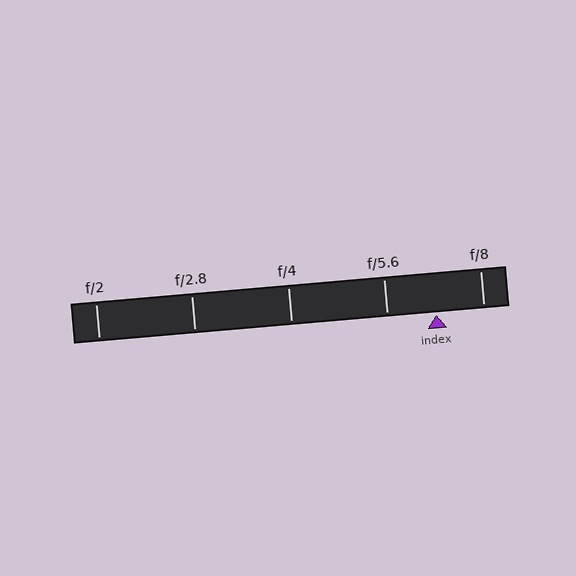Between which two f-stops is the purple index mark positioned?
The index mark is between f/5.6 and f/8.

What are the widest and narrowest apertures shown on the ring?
The widest aperture shown is f/2 and the narrowest is f/8.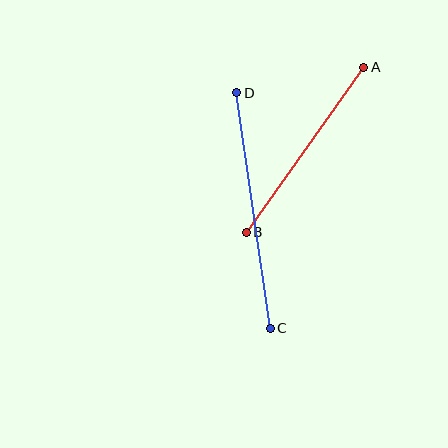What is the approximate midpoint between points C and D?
The midpoint is at approximately (253, 211) pixels.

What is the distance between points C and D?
The distance is approximately 238 pixels.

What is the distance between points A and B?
The distance is approximately 203 pixels.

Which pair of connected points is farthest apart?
Points C and D are farthest apart.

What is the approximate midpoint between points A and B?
The midpoint is at approximately (305, 150) pixels.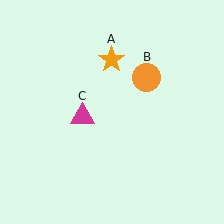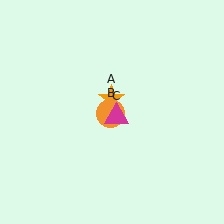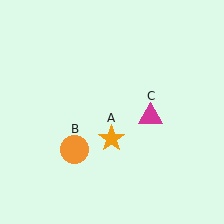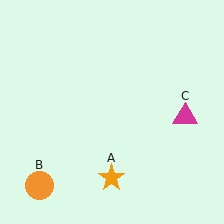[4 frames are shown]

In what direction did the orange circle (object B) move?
The orange circle (object B) moved down and to the left.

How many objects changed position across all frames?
3 objects changed position: orange star (object A), orange circle (object B), magenta triangle (object C).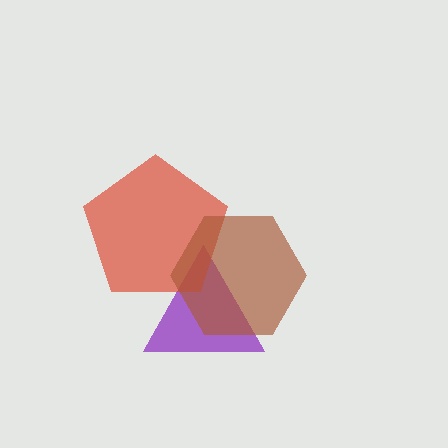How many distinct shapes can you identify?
There are 3 distinct shapes: a purple triangle, a red pentagon, a brown hexagon.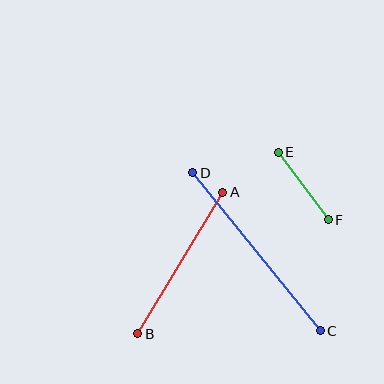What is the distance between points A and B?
The distance is approximately 165 pixels.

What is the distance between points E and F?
The distance is approximately 84 pixels.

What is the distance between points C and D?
The distance is approximately 203 pixels.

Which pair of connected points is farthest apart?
Points C and D are farthest apart.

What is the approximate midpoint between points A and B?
The midpoint is at approximately (180, 263) pixels.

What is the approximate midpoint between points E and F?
The midpoint is at approximately (303, 186) pixels.